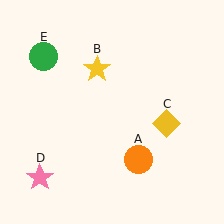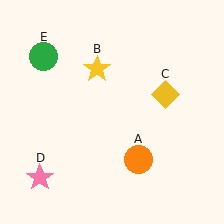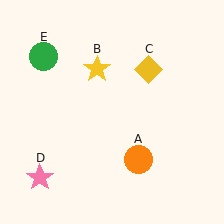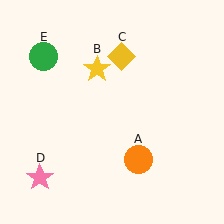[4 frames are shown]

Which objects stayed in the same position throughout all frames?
Orange circle (object A) and yellow star (object B) and pink star (object D) and green circle (object E) remained stationary.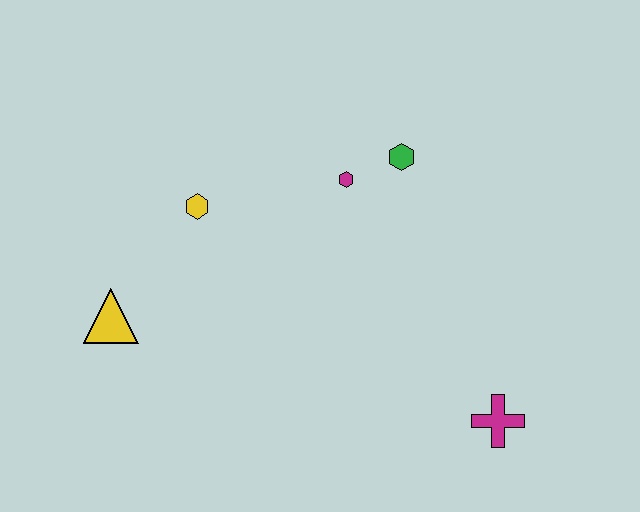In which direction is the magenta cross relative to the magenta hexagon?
The magenta cross is below the magenta hexagon.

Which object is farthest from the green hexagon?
The yellow triangle is farthest from the green hexagon.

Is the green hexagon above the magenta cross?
Yes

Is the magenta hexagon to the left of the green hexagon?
Yes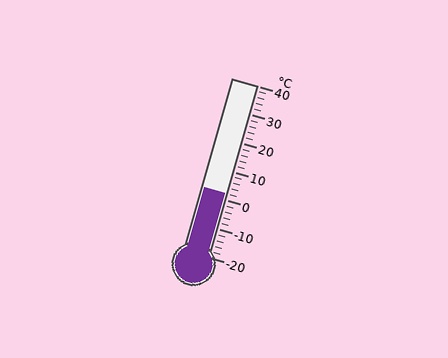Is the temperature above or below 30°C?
The temperature is below 30°C.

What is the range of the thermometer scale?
The thermometer scale ranges from -20°C to 40°C.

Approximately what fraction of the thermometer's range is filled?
The thermometer is filled to approximately 35% of its range.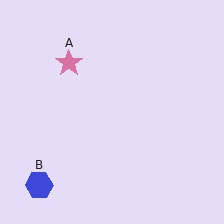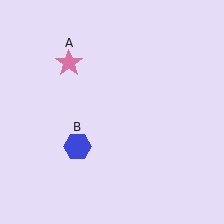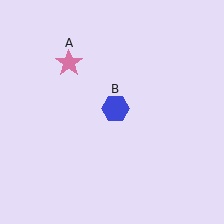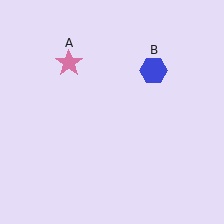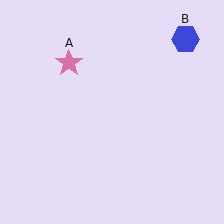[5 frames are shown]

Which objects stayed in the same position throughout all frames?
Pink star (object A) remained stationary.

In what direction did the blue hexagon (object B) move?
The blue hexagon (object B) moved up and to the right.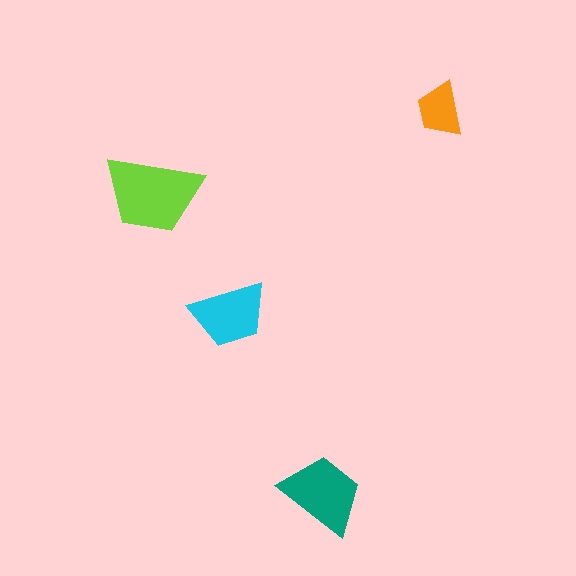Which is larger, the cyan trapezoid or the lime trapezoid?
The lime one.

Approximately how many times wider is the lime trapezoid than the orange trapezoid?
About 2 times wider.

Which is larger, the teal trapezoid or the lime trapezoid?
The lime one.